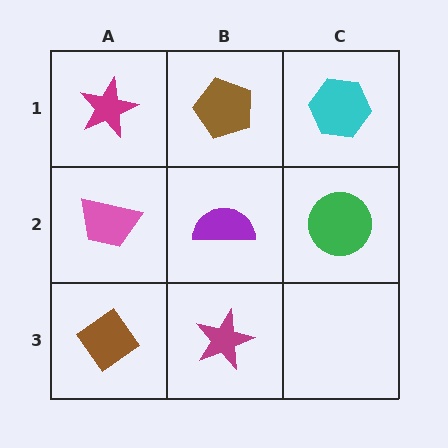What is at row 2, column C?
A green circle.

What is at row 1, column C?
A cyan hexagon.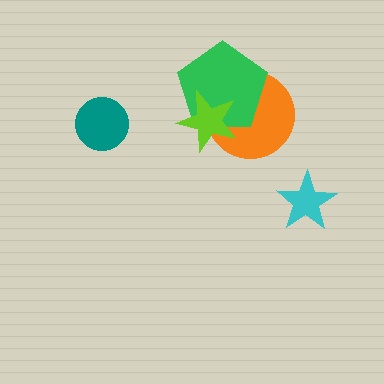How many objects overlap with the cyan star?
0 objects overlap with the cyan star.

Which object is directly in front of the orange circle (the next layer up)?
The green pentagon is directly in front of the orange circle.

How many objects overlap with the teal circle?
0 objects overlap with the teal circle.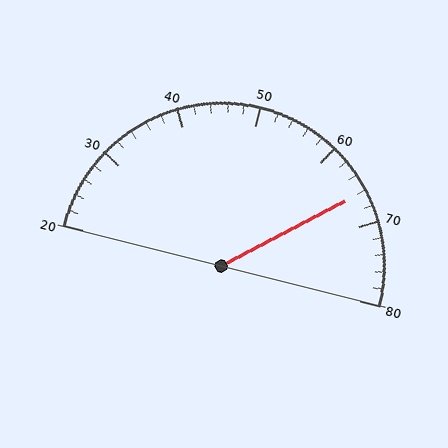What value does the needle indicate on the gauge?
The needle indicates approximately 66.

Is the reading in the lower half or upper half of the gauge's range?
The reading is in the upper half of the range (20 to 80).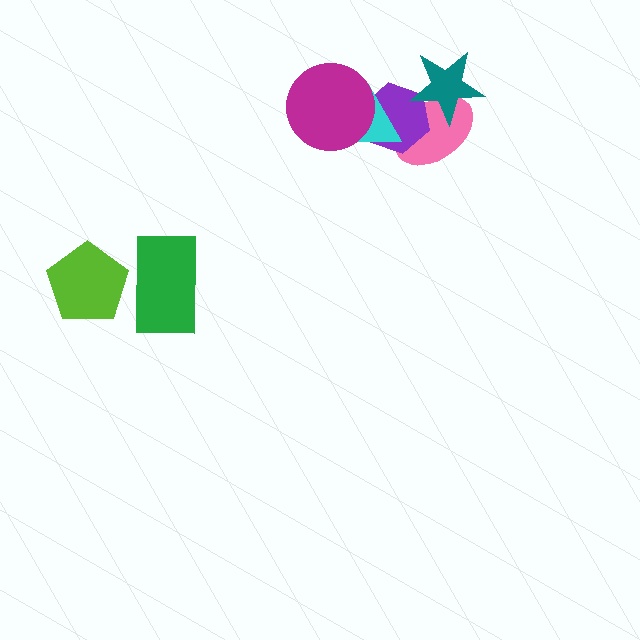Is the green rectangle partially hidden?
Yes, it is partially covered by another shape.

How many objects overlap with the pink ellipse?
3 objects overlap with the pink ellipse.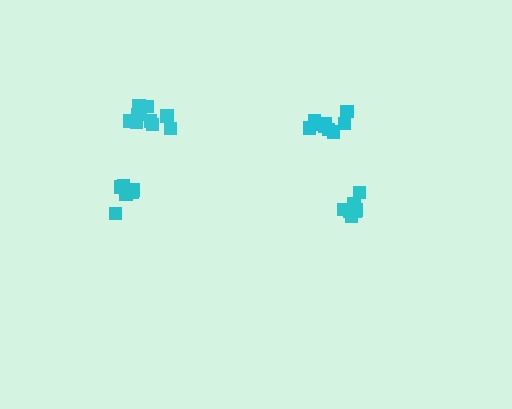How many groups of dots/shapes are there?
There are 4 groups.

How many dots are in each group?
Group 1: 6 dots, Group 2: 7 dots, Group 3: 10 dots, Group 4: 10 dots (33 total).